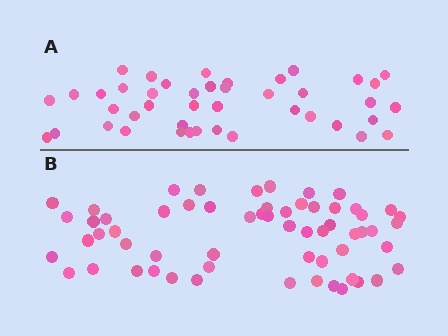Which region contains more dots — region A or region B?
Region B (the bottom region) has more dots.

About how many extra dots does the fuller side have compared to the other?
Region B has approximately 15 more dots than region A.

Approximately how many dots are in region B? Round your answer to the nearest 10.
About 60 dots.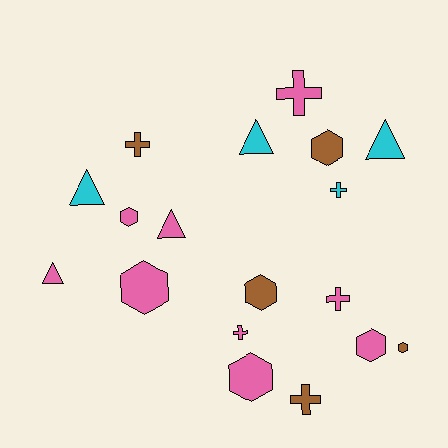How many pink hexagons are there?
There are 4 pink hexagons.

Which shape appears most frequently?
Hexagon, with 7 objects.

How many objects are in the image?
There are 18 objects.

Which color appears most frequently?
Pink, with 9 objects.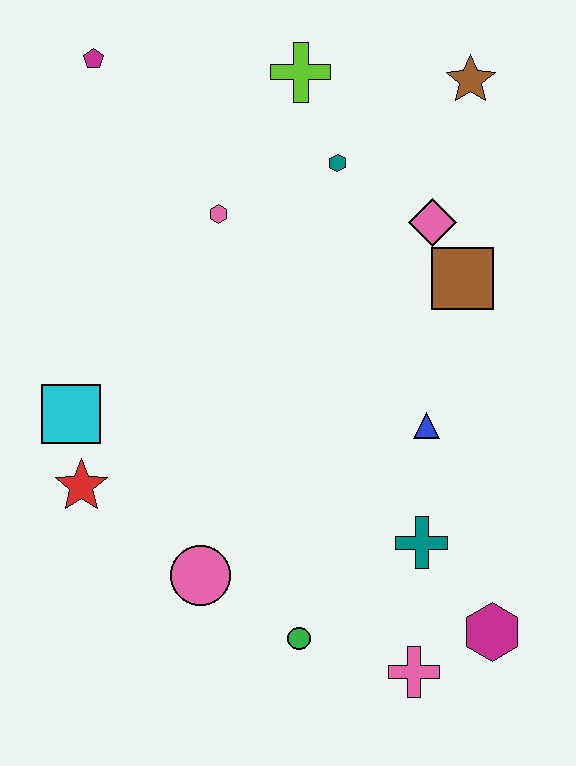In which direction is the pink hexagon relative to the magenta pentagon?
The pink hexagon is below the magenta pentagon.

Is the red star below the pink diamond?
Yes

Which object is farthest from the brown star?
The pink cross is farthest from the brown star.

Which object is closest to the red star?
The cyan square is closest to the red star.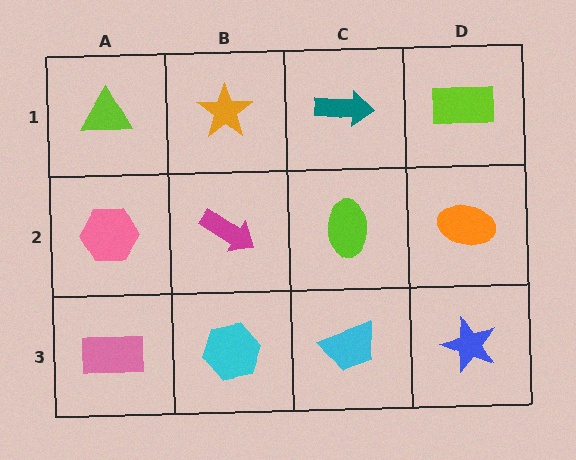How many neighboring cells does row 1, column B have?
3.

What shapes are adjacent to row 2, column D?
A lime rectangle (row 1, column D), a blue star (row 3, column D), a lime ellipse (row 2, column C).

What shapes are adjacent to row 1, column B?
A magenta arrow (row 2, column B), a lime triangle (row 1, column A), a teal arrow (row 1, column C).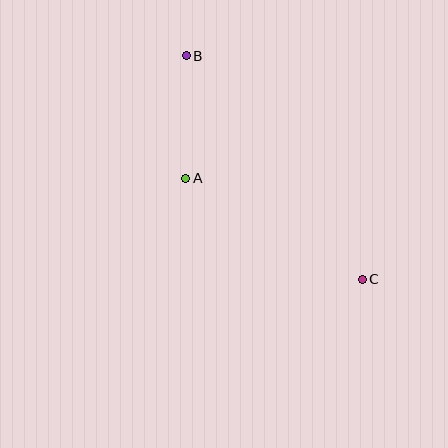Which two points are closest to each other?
Points A and B are closest to each other.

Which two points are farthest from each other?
Points B and C are farthest from each other.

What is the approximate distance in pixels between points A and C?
The distance between A and C is approximately 203 pixels.